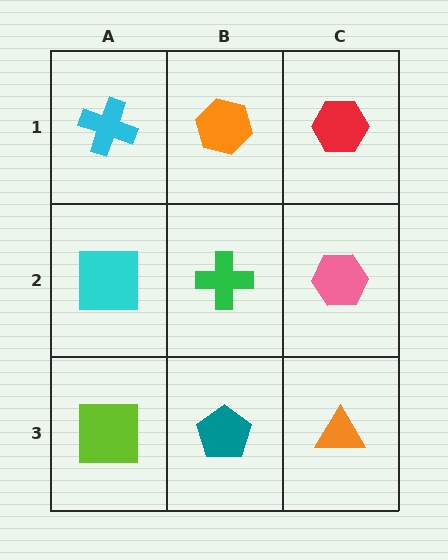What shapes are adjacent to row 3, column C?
A pink hexagon (row 2, column C), a teal pentagon (row 3, column B).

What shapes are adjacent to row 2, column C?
A red hexagon (row 1, column C), an orange triangle (row 3, column C), a green cross (row 2, column B).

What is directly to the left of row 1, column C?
An orange hexagon.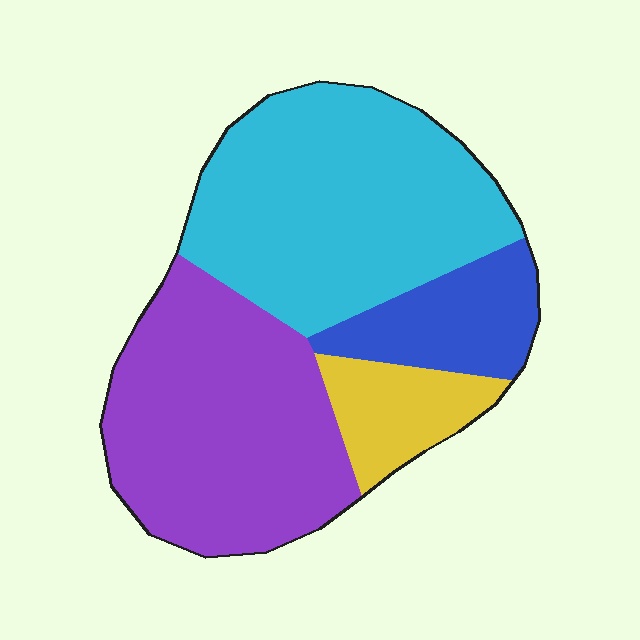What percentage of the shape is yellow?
Yellow covers 10% of the shape.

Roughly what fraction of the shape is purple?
Purple takes up between a quarter and a half of the shape.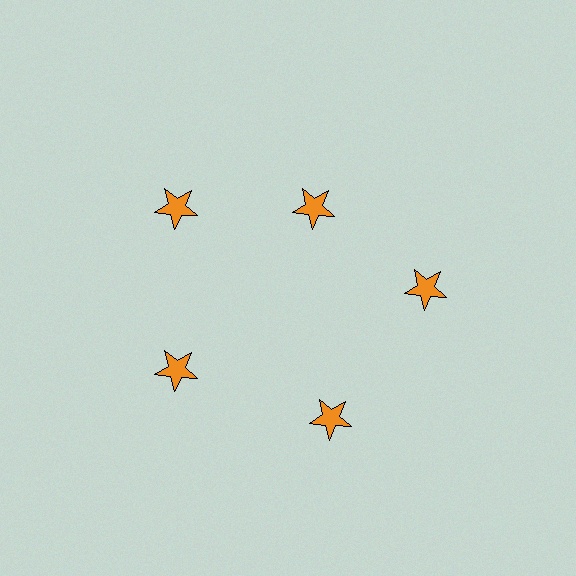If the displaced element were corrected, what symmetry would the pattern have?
It would have 5-fold rotational symmetry — the pattern would map onto itself every 72 degrees.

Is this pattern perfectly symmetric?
No. The 5 orange stars are arranged in a ring, but one element near the 1 o'clock position is pulled inward toward the center, breaking the 5-fold rotational symmetry.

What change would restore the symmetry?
The symmetry would be restored by moving it outward, back onto the ring so that all 5 stars sit at equal angles and equal distance from the center.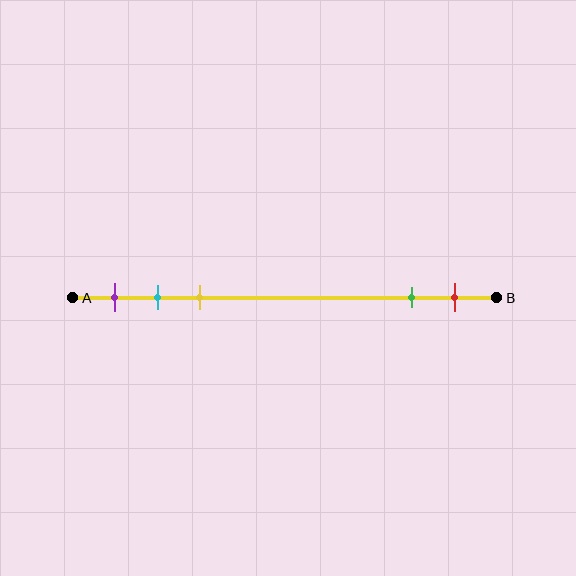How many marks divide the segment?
There are 5 marks dividing the segment.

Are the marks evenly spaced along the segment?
No, the marks are not evenly spaced.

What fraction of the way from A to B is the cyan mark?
The cyan mark is approximately 20% (0.2) of the way from A to B.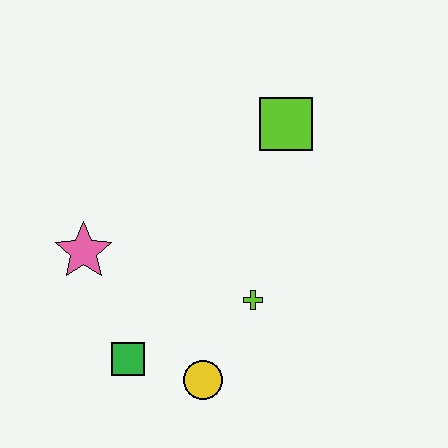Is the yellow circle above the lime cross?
No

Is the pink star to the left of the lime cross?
Yes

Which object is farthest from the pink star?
The lime square is farthest from the pink star.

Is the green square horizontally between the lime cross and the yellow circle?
No